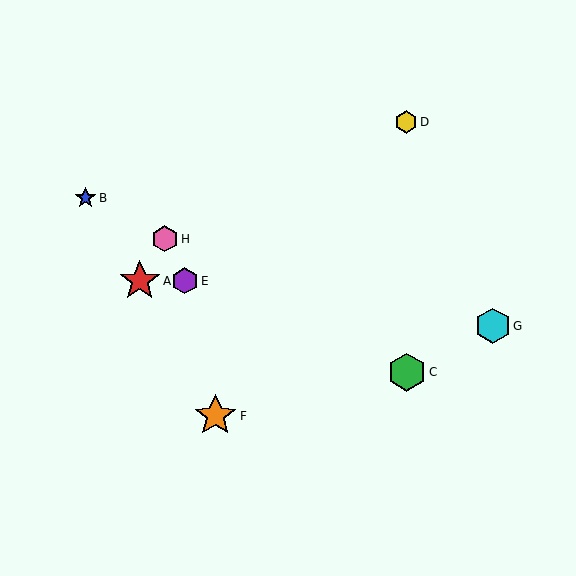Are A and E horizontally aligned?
Yes, both are at y≈281.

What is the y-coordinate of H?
Object H is at y≈239.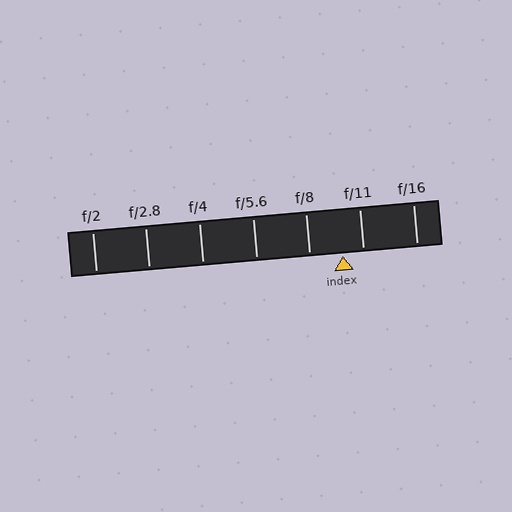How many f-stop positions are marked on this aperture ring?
There are 7 f-stop positions marked.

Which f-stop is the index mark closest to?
The index mark is closest to f/11.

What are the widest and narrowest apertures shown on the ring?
The widest aperture shown is f/2 and the narrowest is f/16.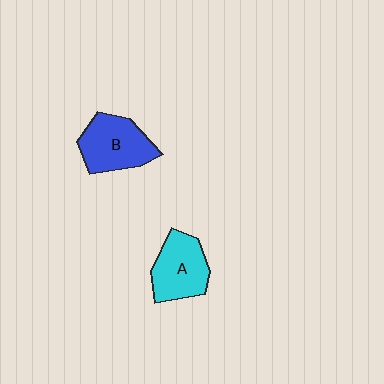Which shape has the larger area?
Shape B (blue).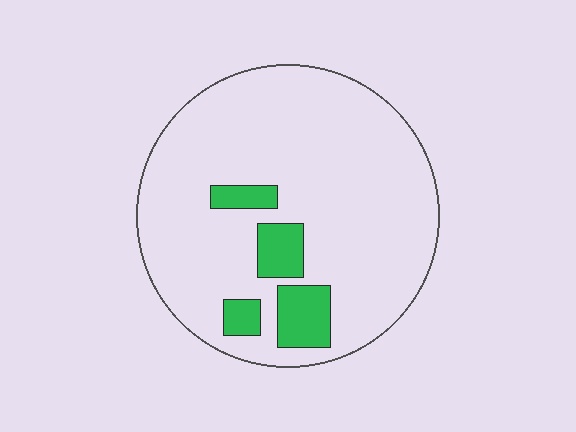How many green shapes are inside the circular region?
4.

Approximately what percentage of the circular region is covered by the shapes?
Approximately 10%.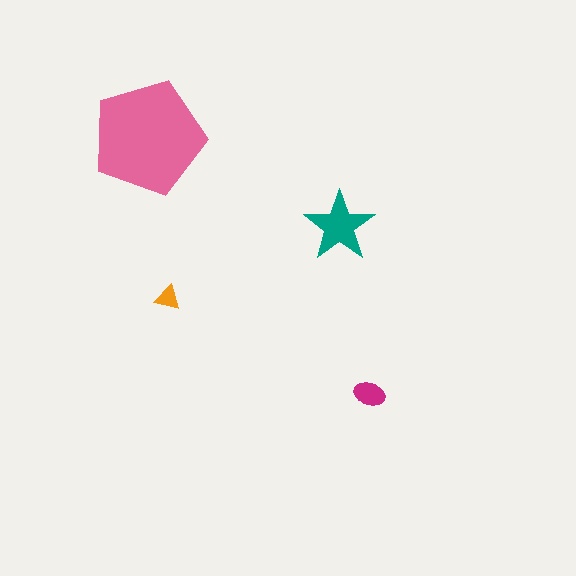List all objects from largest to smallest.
The pink pentagon, the teal star, the magenta ellipse, the orange triangle.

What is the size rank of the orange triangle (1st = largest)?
4th.